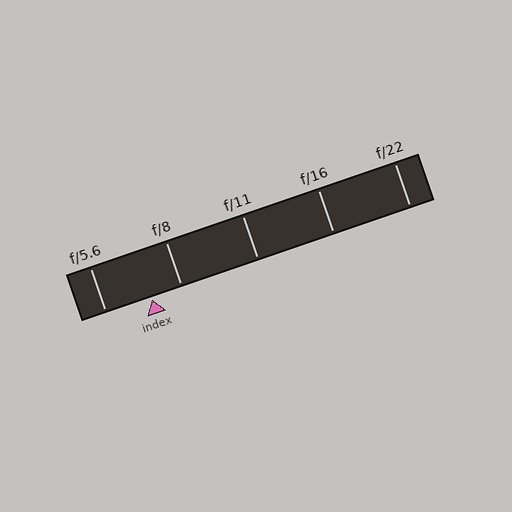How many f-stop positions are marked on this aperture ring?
There are 5 f-stop positions marked.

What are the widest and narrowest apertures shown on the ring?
The widest aperture shown is f/5.6 and the narrowest is f/22.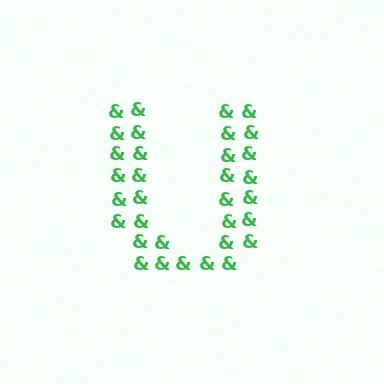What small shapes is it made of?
It is made of small ampersands.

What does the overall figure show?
The overall figure shows the letter U.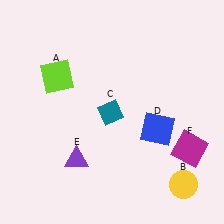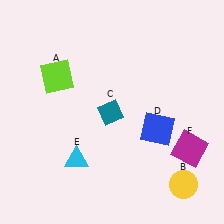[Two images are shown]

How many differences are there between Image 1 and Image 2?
There is 1 difference between the two images.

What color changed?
The triangle (E) changed from purple in Image 1 to cyan in Image 2.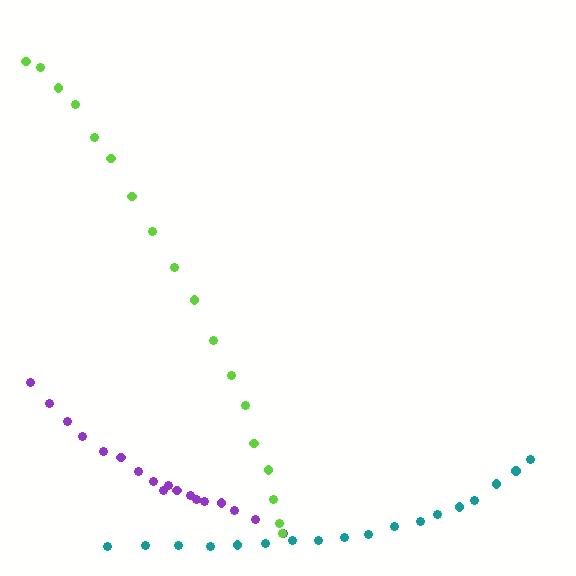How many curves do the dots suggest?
There are 3 distinct paths.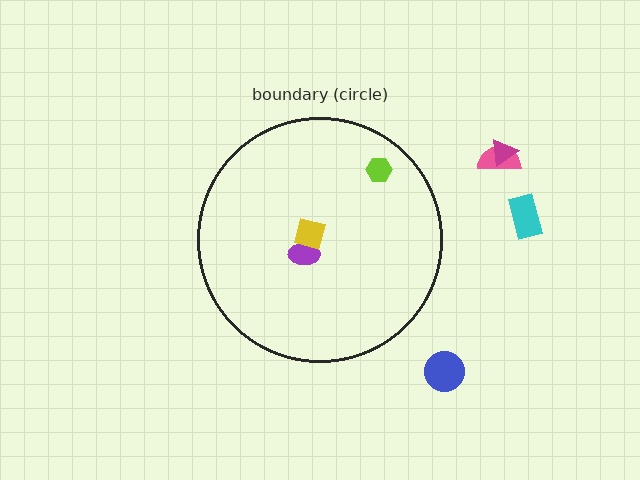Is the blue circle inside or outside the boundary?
Outside.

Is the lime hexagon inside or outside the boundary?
Inside.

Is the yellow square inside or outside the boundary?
Inside.